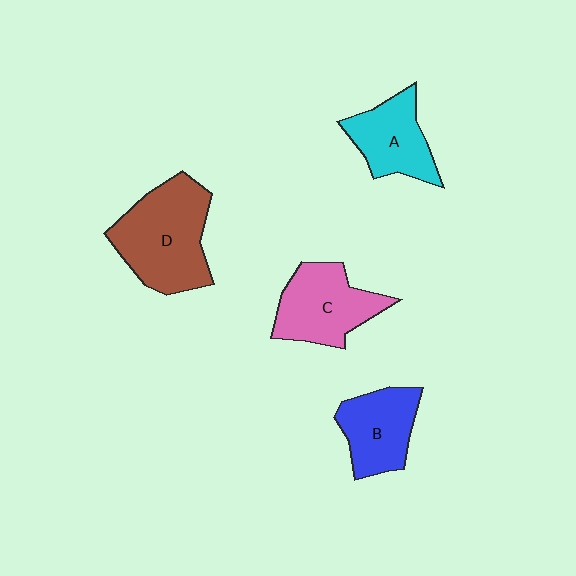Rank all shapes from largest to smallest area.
From largest to smallest: D (brown), C (pink), B (blue), A (cyan).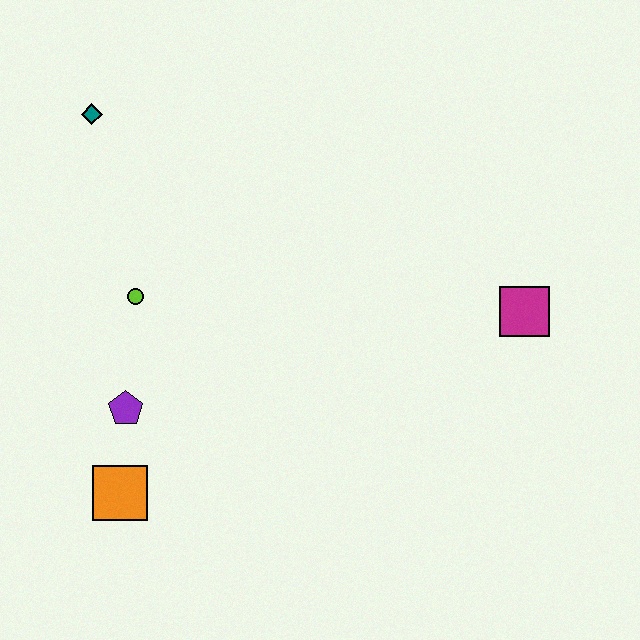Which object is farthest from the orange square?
The magenta square is farthest from the orange square.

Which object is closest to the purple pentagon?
The orange square is closest to the purple pentagon.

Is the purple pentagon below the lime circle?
Yes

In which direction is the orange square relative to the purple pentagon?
The orange square is below the purple pentagon.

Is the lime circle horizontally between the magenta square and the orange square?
Yes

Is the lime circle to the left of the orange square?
No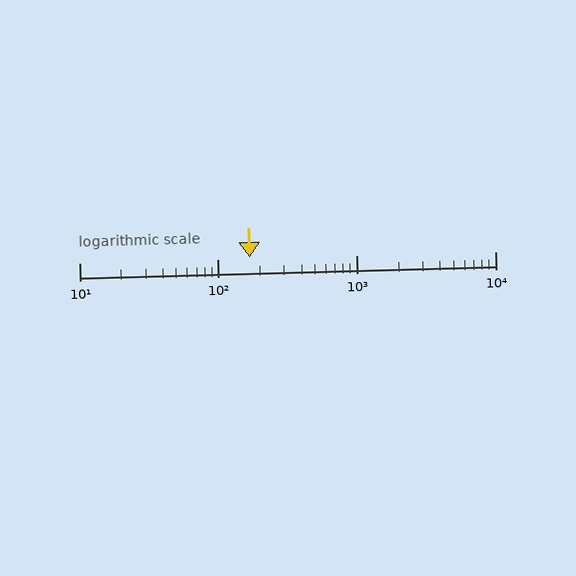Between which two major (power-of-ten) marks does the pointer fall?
The pointer is between 100 and 1000.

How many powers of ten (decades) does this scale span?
The scale spans 3 decades, from 10 to 10000.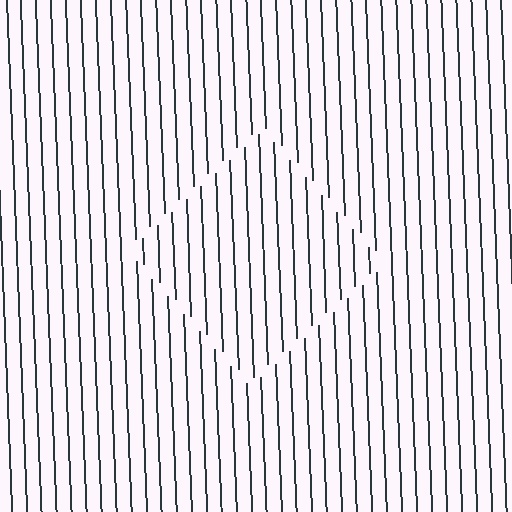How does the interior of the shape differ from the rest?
The interior of the shape contains the same grating, shifted by half a period — the contour is defined by the phase discontinuity where line-ends from the inner and outer gratings abut.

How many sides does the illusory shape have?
4 sides — the line-ends trace a square.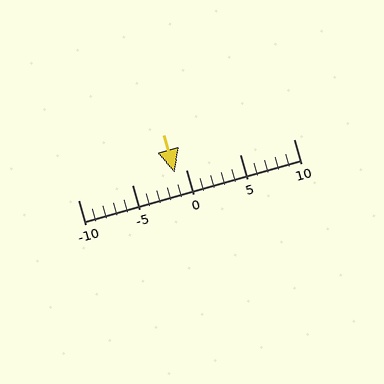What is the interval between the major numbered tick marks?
The major tick marks are spaced 5 units apart.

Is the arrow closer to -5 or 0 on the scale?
The arrow is closer to 0.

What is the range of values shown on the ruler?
The ruler shows values from -10 to 10.